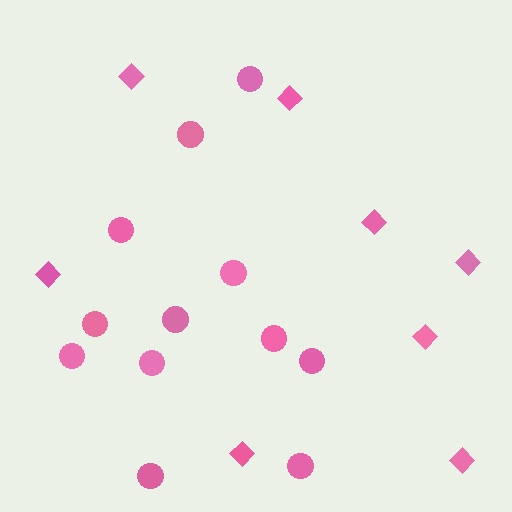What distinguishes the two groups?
There are 2 groups: one group of circles (12) and one group of diamonds (8).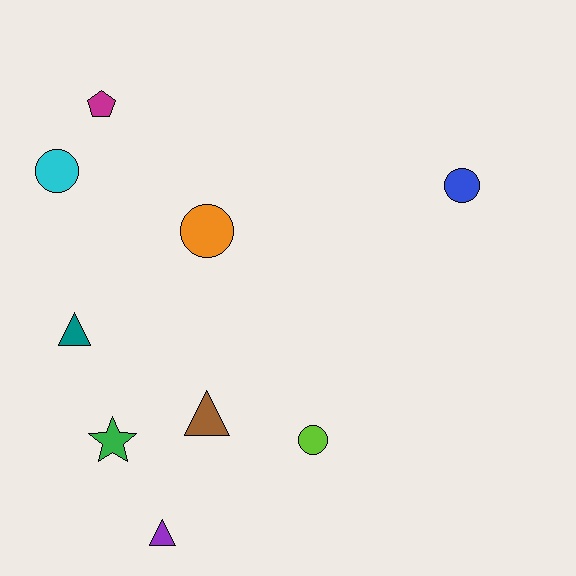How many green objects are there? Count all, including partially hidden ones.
There is 1 green object.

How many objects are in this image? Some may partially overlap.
There are 9 objects.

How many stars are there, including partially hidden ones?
There is 1 star.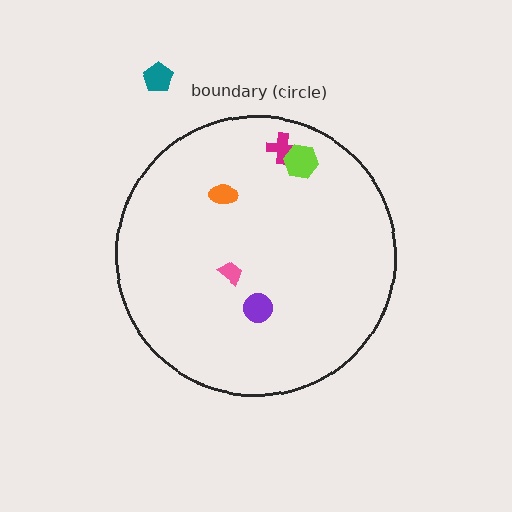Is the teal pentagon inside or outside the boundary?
Outside.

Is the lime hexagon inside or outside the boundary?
Inside.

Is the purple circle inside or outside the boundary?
Inside.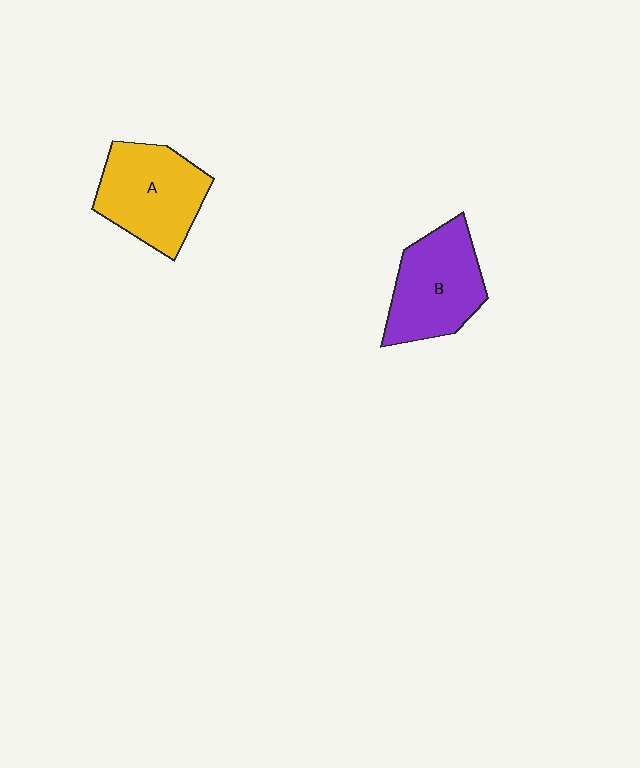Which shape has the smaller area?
Shape B (purple).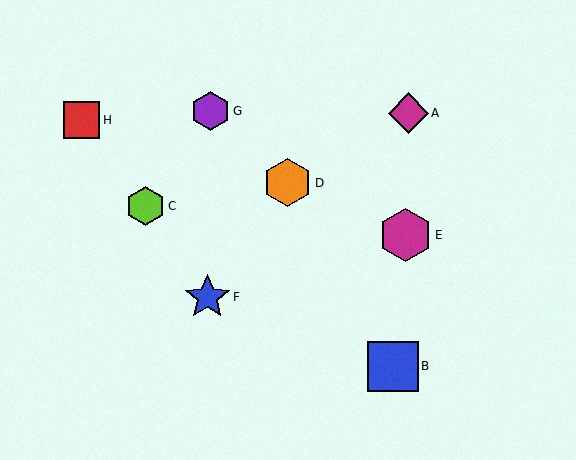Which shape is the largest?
The magenta hexagon (labeled E) is the largest.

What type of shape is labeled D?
Shape D is an orange hexagon.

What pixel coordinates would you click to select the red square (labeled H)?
Click at (81, 120) to select the red square H.